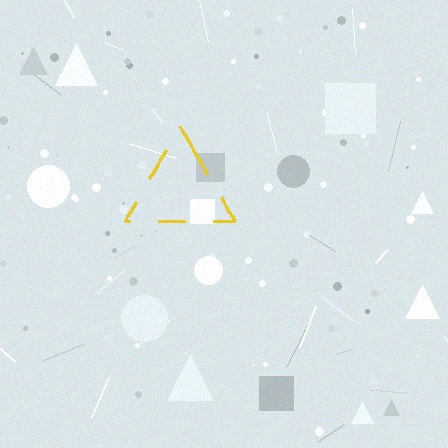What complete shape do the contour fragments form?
The contour fragments form a triangle.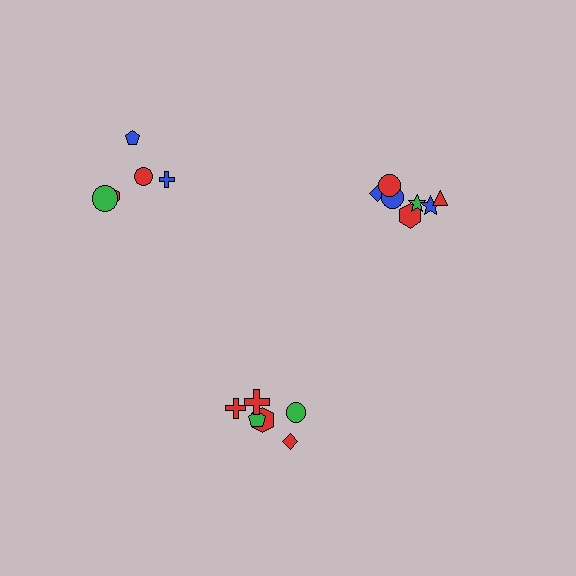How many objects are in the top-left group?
There are 5 objects.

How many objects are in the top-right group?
There are 7 objects.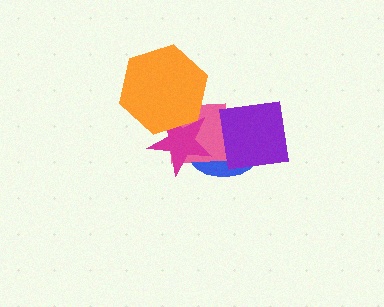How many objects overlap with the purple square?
2 objects overlap with the purple square.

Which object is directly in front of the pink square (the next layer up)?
The magenta star is directly in front of the pink square.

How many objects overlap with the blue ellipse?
3 objects overlap with the blue ellipse.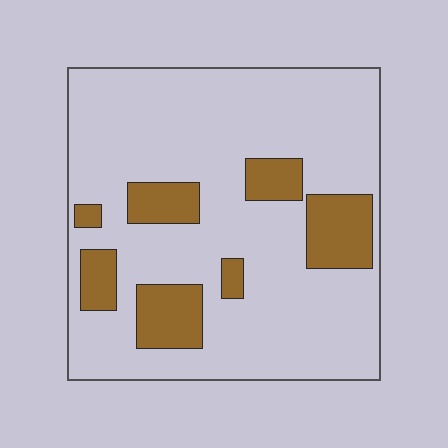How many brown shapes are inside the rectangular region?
7.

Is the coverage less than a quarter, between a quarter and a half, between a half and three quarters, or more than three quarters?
Less than a quarter.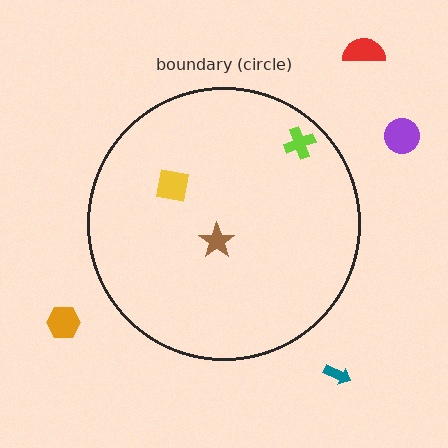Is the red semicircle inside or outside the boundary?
Outside.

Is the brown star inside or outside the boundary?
Inside.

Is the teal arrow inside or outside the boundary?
Outside.